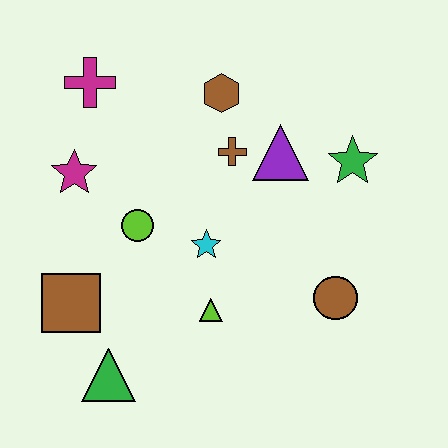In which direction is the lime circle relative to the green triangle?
The lime circle is above the green triangle.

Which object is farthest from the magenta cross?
The brown circle is farthest from the magenta cross.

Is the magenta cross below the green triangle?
No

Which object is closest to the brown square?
The green triangle is closest to the brown square.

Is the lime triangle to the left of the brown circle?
Yes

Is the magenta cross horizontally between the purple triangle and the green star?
No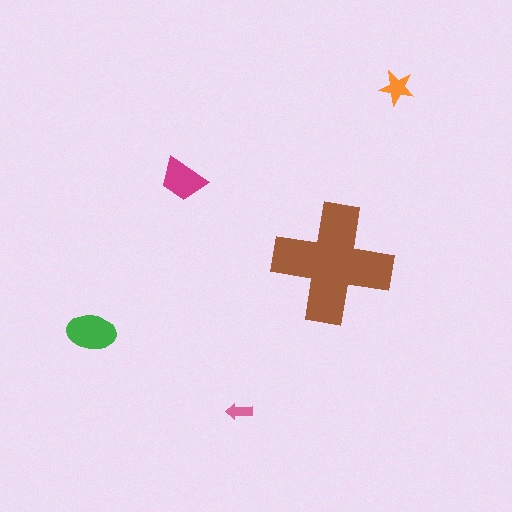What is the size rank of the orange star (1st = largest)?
4th.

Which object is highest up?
The orange star is topmost.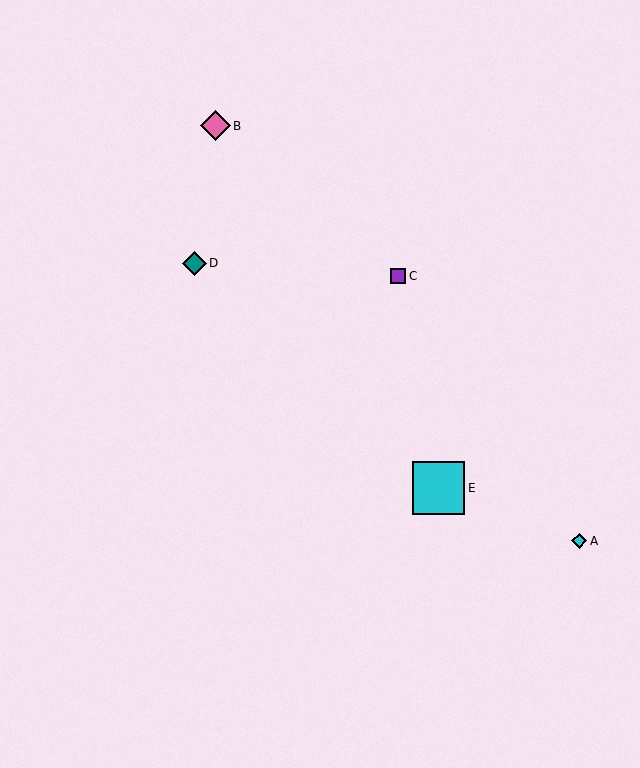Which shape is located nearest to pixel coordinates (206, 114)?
The pink diamond (labeled B) at (215, 126) is nearest to that location.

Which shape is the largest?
The cyan square (labeled E) is the largest.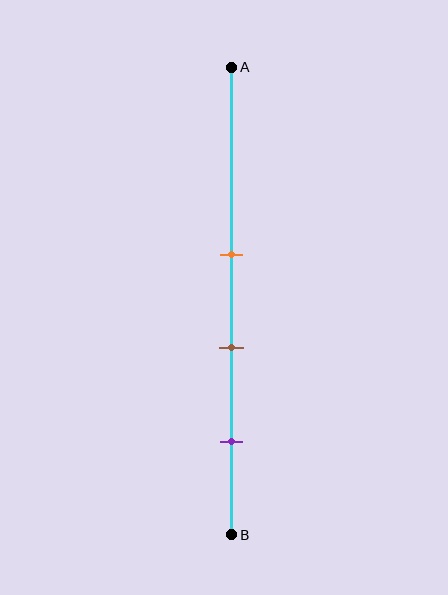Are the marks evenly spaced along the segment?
Yes, the marks are approximately evenly spaced.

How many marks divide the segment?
There are 3 marks dividing the segment.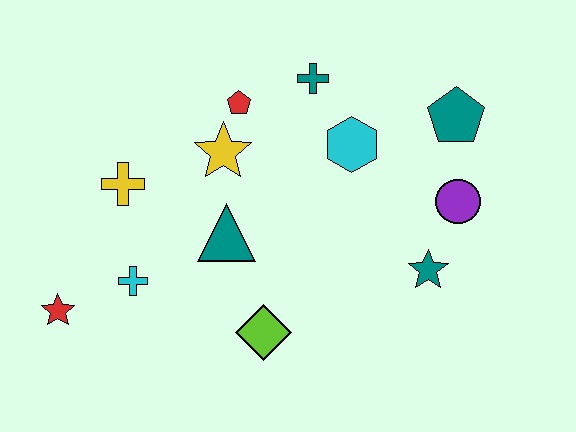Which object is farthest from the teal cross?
The red star is farthest from the teal cross.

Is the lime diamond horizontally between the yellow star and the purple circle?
Yes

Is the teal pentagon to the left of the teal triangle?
No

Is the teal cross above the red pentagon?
Yes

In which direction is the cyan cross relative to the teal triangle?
The cyan cross is to the left of the teal triangle.